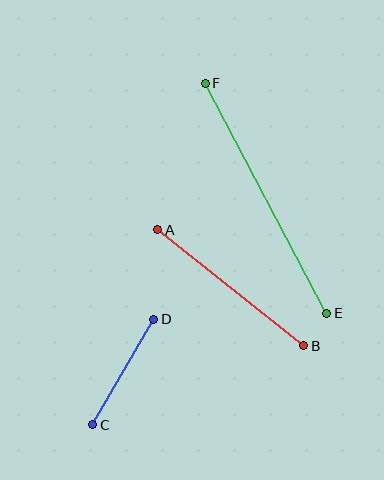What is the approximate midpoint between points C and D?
The midpoint is at approximately (123, 372) pixels.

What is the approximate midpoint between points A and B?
The midpoint is at approximately (231, 288) pixels.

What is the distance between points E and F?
The distance is approximately 260 pixels.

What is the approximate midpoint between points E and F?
The midpoint is at approximately (266, 198) pixels.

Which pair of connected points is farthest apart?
Points E and F are farthest apart.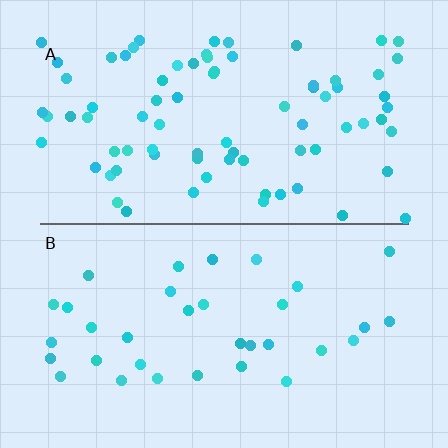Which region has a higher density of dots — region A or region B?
A (the top).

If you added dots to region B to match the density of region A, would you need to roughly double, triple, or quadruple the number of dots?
Approximately double.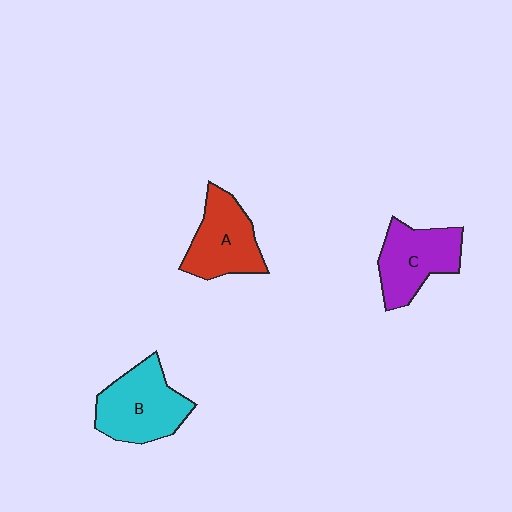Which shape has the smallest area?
Shape A (red).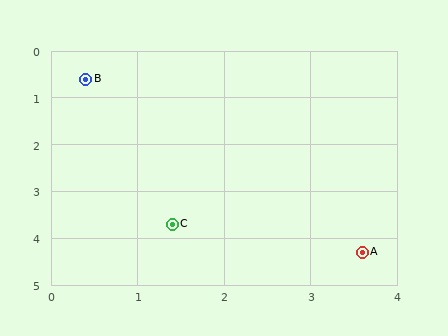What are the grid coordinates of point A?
Point A is at approximately (3.6, 4.3).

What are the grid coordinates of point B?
Point B is at approximately (0.4, 0.6).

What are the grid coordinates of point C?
Point C is at approximately (1.4, 3.7).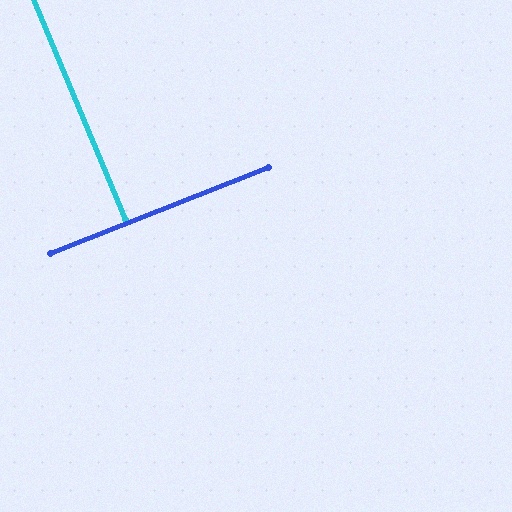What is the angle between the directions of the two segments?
Approximately 89 degrees.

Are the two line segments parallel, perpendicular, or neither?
Perpendicular — they meet at approximately 89°.